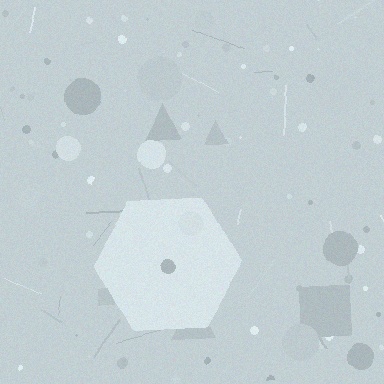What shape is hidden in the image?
A hexagon is hidden in the image.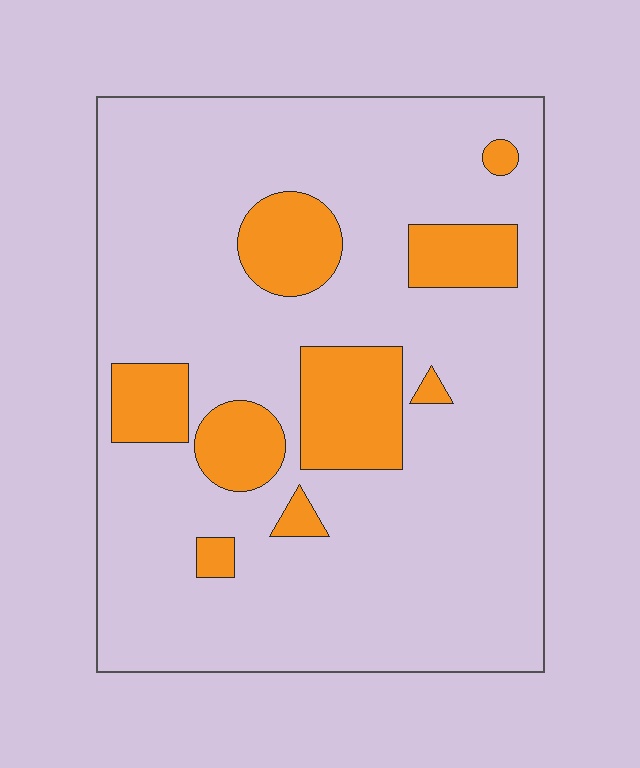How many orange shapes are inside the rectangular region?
9.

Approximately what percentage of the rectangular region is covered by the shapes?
Approximately 20%.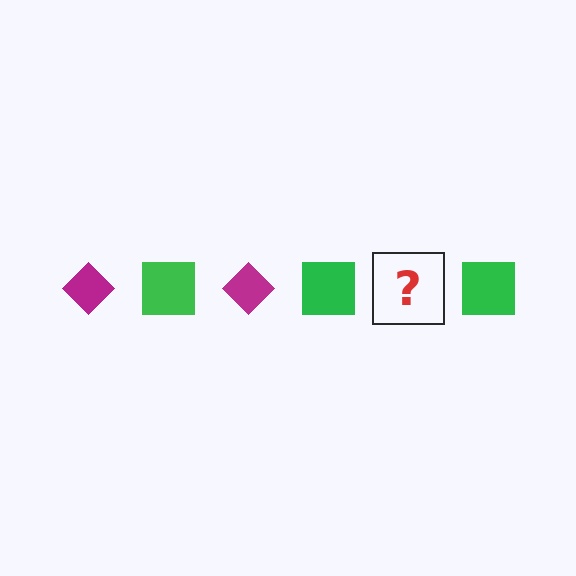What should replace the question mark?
The question mark should be replaced with a magenta diamond.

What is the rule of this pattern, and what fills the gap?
The rule is that the pattern alternates between magenta diamond and green square. The gap should be filled with a magenta diamond.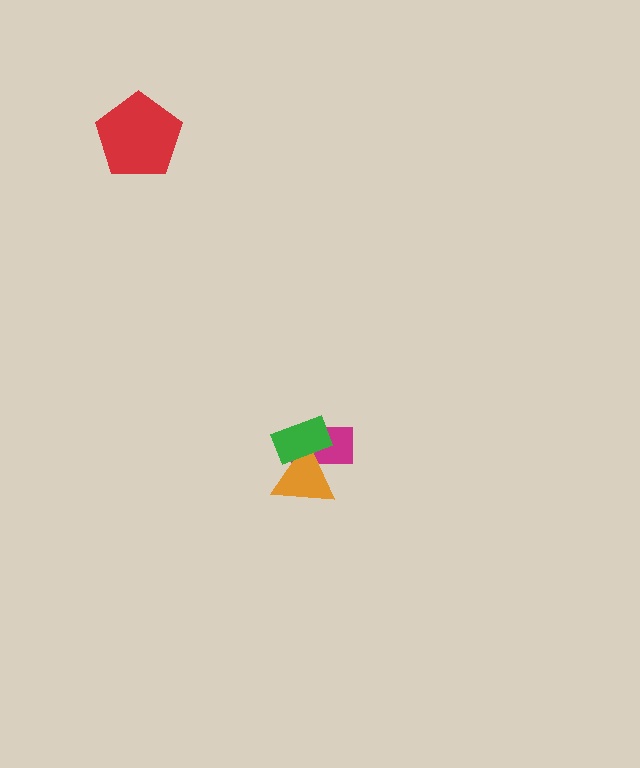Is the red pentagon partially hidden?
No, no other shape covers it.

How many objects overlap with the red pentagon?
0 objects overlap with the red pentagon.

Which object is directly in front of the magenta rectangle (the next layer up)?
The orange triangle is directly in front of the magenta rectangle.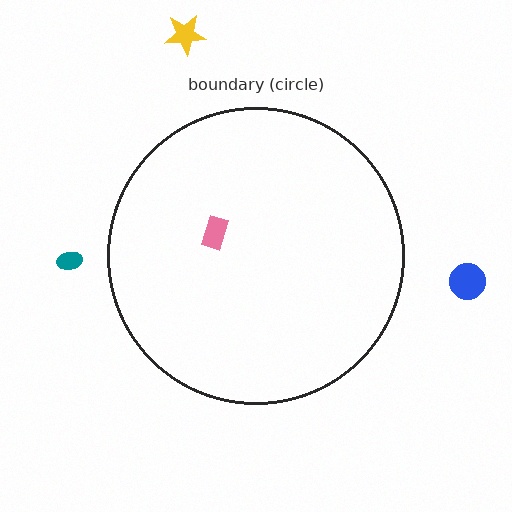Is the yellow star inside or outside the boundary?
Outside.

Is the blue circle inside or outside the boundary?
Outside.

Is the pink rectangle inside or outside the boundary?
Inside.